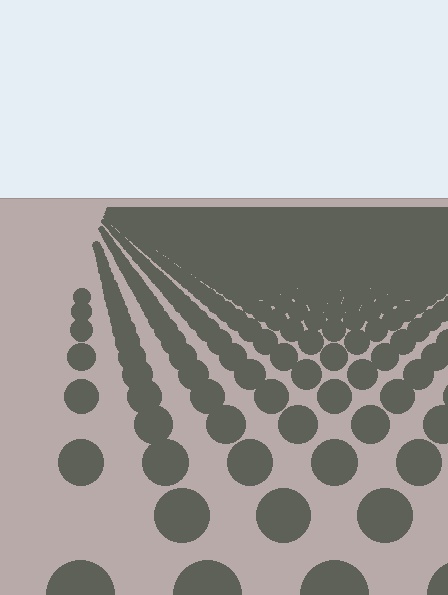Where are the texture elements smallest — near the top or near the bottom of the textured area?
Near the top.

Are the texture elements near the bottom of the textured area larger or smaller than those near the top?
Larger. Near the bottom, elements are closer to the viewer and appear at a bigger on-screen size.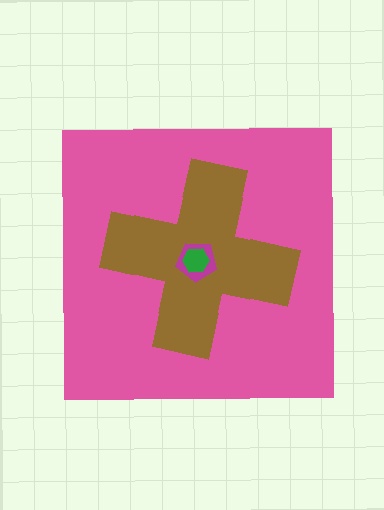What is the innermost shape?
The green hexagon.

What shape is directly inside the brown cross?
The magenta pentagon.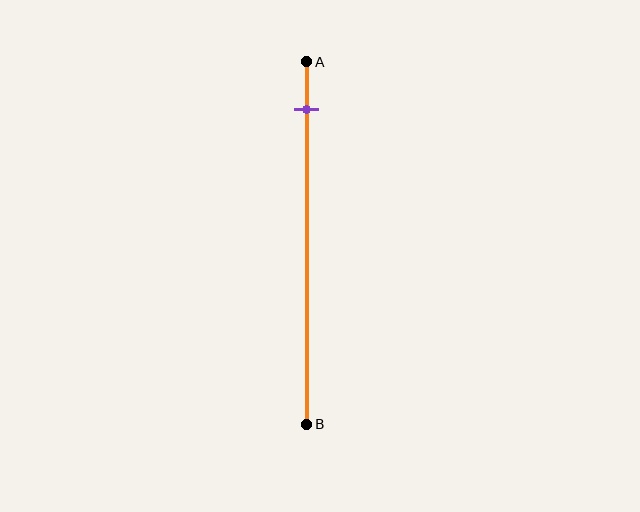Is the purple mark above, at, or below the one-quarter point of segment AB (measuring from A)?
The purple mark is above the one-quarter point of segment AB.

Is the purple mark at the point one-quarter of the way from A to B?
No, the mark is at about 15% from A, not at the 25% one-quarter point.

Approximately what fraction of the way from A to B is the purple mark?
The purple mark is approximately 15% of the way from A to B.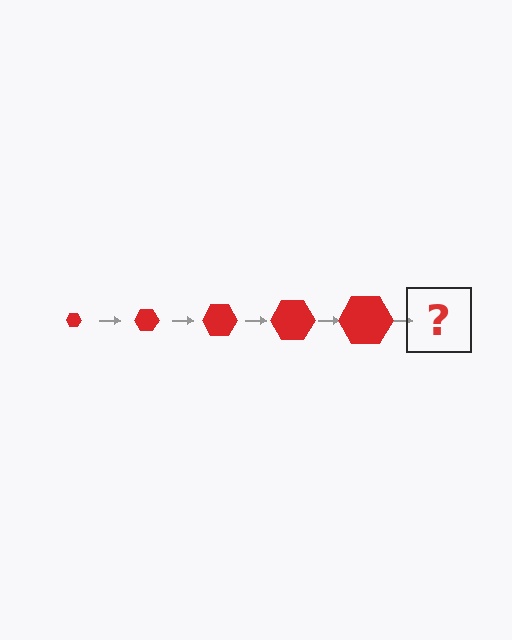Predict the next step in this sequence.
The next step is a red hexagon, larger than the previous one.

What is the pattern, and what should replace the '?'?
The pattern is that the hexagon gets progressively larger each step. The '?' should be a red hexagon, larger than the previous one.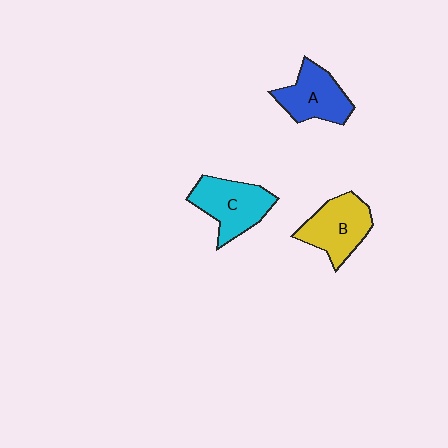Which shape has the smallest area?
Shape A (blue).